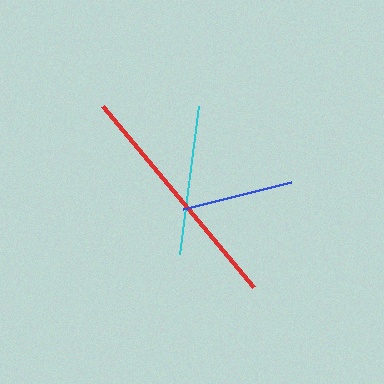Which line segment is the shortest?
The blue line is the shortest at approximately 111 pixels.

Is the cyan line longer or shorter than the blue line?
The cyan line is longer than the blue line.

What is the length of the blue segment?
The blue segment is approximately 111 pixels long.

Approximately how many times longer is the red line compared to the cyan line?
The red line is approximately 1.6 times the length of the cyan line.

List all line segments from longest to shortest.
From longest to shortest: red, cyan, blue.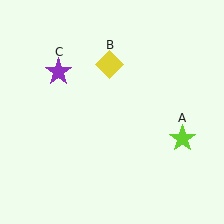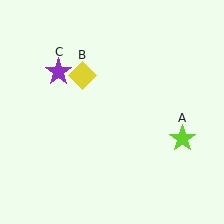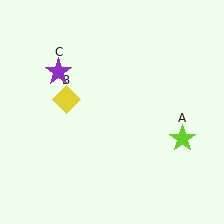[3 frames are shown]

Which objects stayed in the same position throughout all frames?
Lime star (object A) and purple star (object C) remained stationary.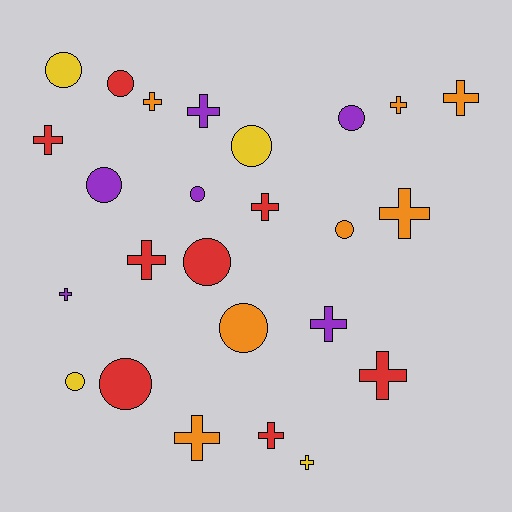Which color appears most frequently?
Red, with 8 objects.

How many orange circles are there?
There are 2 orange circles.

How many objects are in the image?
There are 25 objects.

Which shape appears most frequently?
Cross, with 14 objects.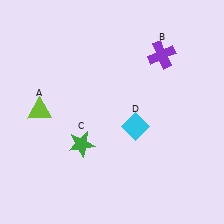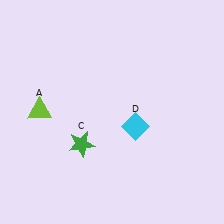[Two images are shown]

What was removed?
The purple cross (B) was removed in Image 2.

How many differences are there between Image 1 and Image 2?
There is 1 difference between the two images.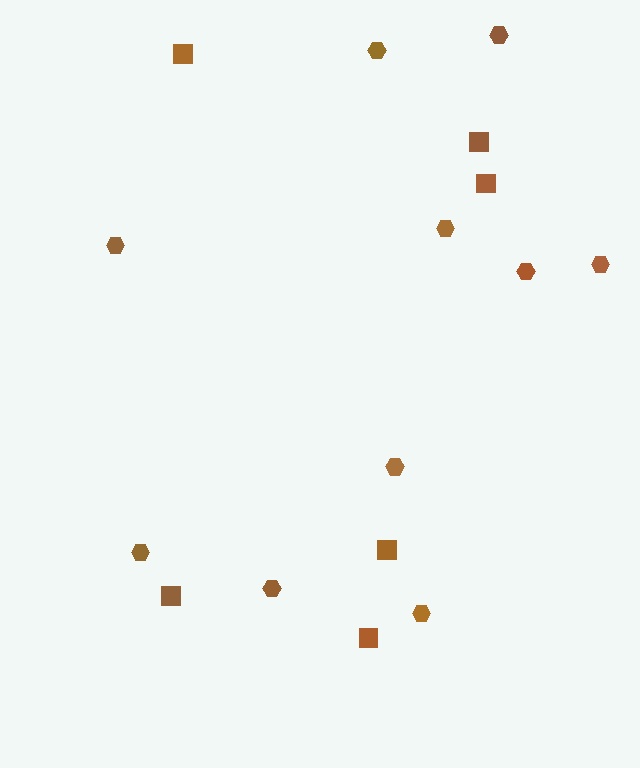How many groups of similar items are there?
There are 2 groups: one group of hexagons (10) and one group of squares (6).